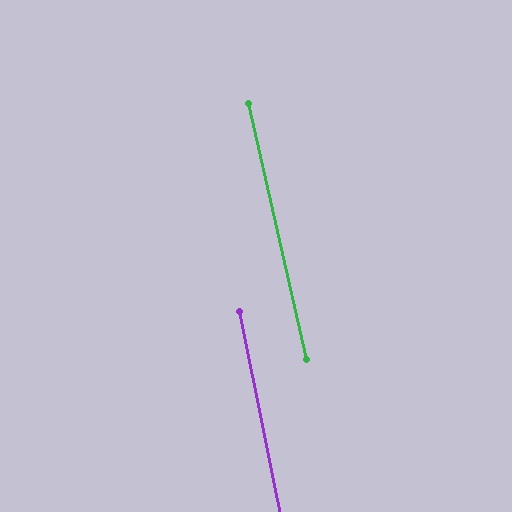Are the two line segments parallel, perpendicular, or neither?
Parallel — their directions differ by only 1.3°.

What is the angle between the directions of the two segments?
Approximately 1 degree.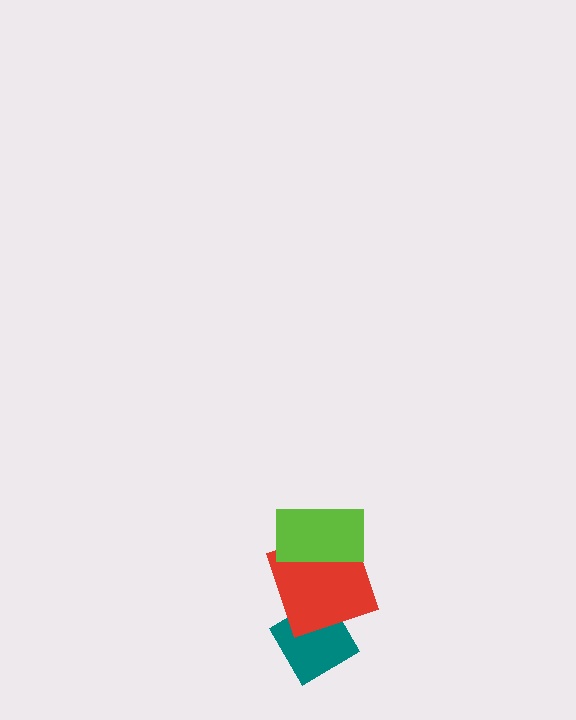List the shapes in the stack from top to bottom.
From top to bottom: the lime rectangle, the red square, the teal diamond.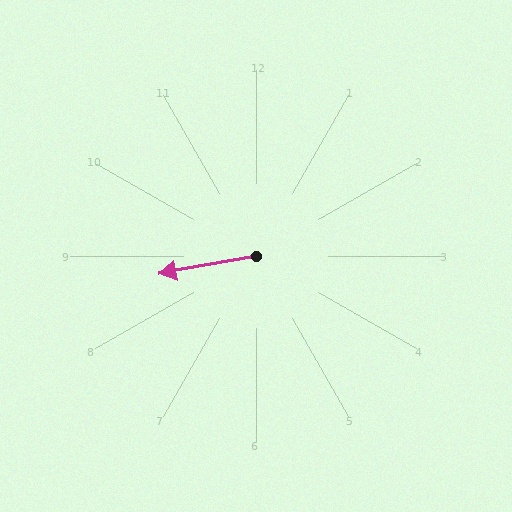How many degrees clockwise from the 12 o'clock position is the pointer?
Approximately 260 degrees.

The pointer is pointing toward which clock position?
Roughly 9 o'clock.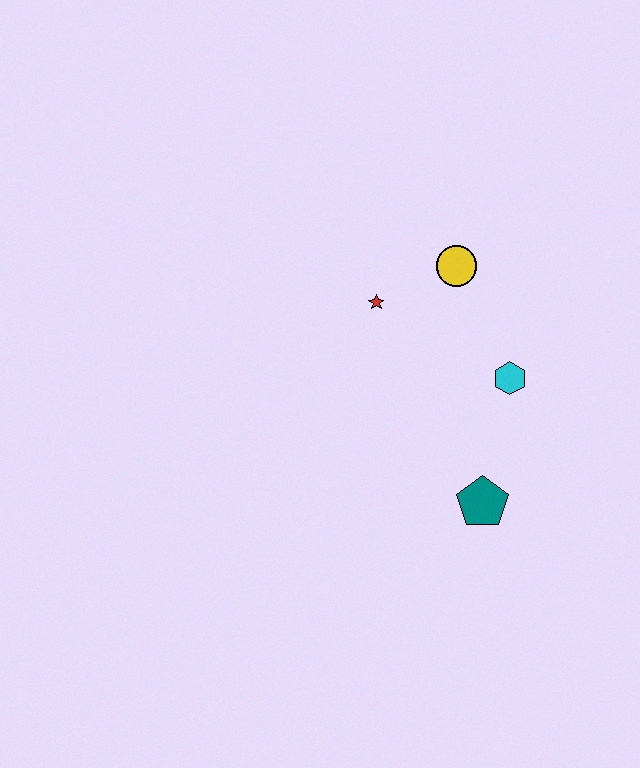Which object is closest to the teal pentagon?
The cyan hexagon is closest to the teal pentagon.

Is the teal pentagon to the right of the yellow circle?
Yes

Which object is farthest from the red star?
The teal pentagon is farthest from the red star.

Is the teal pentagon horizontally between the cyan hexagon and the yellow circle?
Yes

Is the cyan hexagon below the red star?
Yes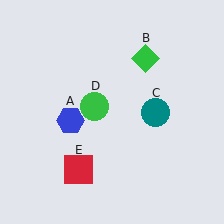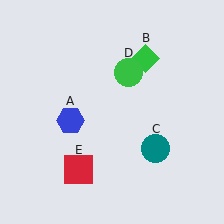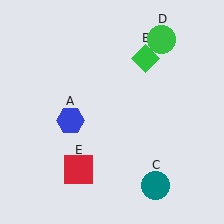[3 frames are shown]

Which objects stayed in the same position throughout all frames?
Blue hexagon (object A) and green diamond (object B) and red square (object E) remained stationary.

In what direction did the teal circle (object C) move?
The teal circle (object C) moved down.